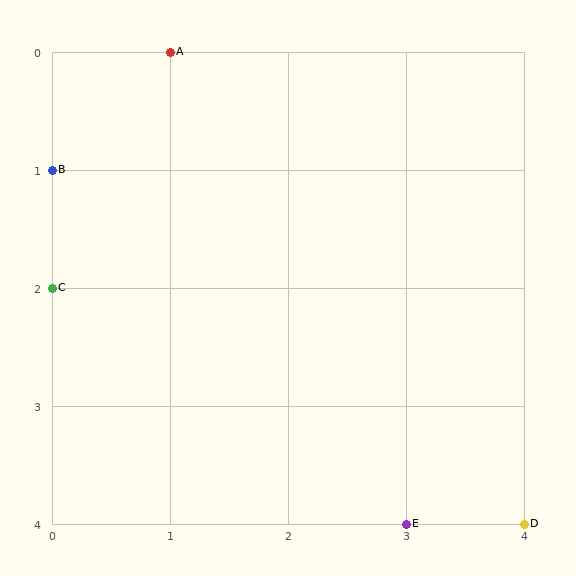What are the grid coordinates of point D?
Point D is at grid coordinates (4, 4).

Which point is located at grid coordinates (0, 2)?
Point C is at (0, 2).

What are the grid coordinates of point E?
Point E is at grid coordinates (3, 4).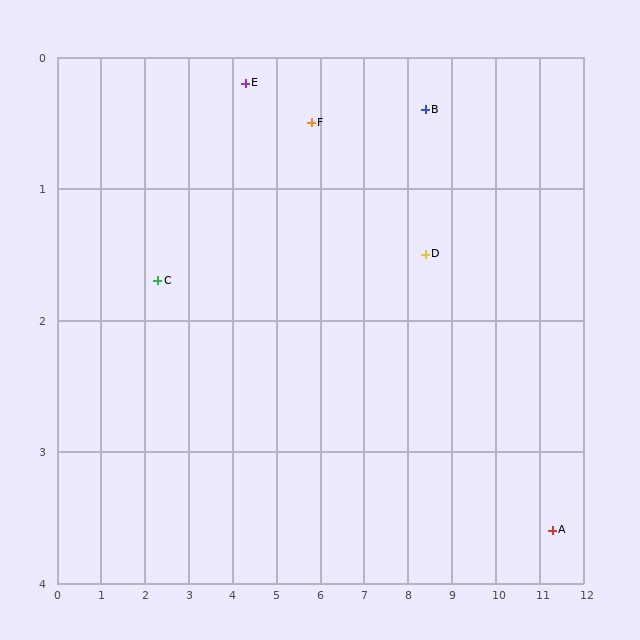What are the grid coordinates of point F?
Point F is at approximately (5.8, 0.5).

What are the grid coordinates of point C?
Point C is at approximately (2.3, 1.7).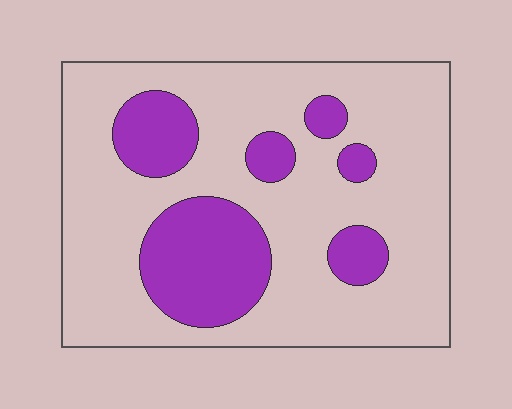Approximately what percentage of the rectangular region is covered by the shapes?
Approximately 25%.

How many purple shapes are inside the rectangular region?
6.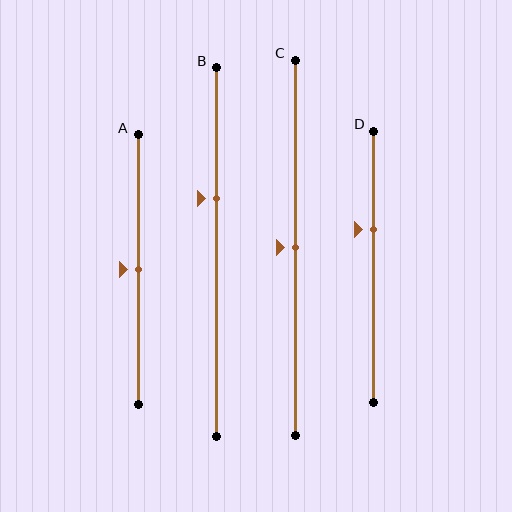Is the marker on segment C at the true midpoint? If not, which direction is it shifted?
Yes, the marker on segment C is at the true midpoint.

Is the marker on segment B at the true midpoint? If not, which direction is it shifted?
No, the marker on segment B is shifted upward by about 15% of the segment length.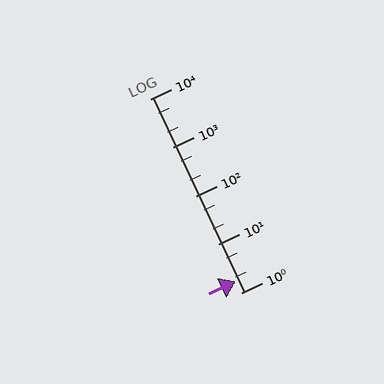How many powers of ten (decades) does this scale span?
The scale spans 4 decades, from 1 to 10000.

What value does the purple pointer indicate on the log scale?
The pointer indicates approximately 1.7.